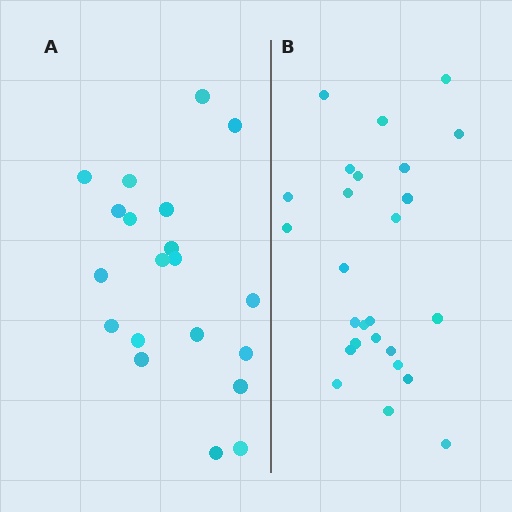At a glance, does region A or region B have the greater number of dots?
Region B (the right region) has more dots.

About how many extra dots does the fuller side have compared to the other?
Region B has about 6 more dots than region A.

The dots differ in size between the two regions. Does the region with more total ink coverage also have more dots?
No. Region A has more total ink coverage because its dots are larger, but region B actually contains more individual dots. Total area can be misleading — the number of items is what matters here.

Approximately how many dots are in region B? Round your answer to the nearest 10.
About 30 dots. (The exact count is 26, which rounds to 30.)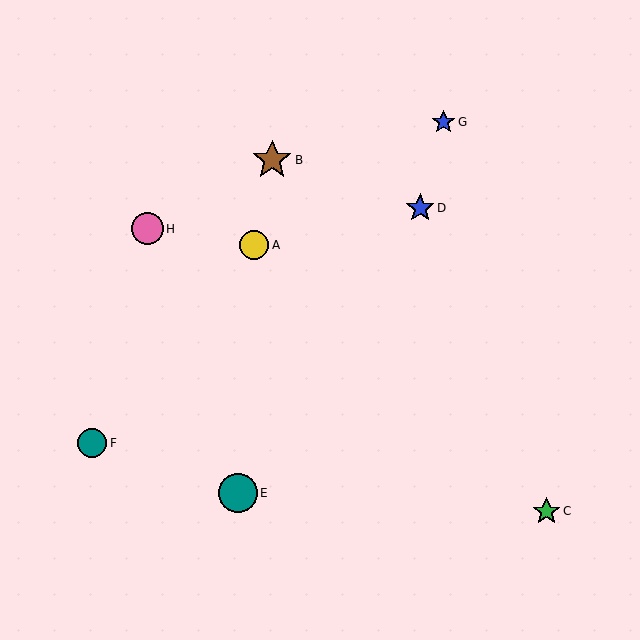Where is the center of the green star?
The center of the green star is at (546, 511).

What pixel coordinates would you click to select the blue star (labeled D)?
Click at (420, 208) to select the blue star D.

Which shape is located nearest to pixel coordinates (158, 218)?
The pink circle (labeled H) at (148, 229) is nearest to that location.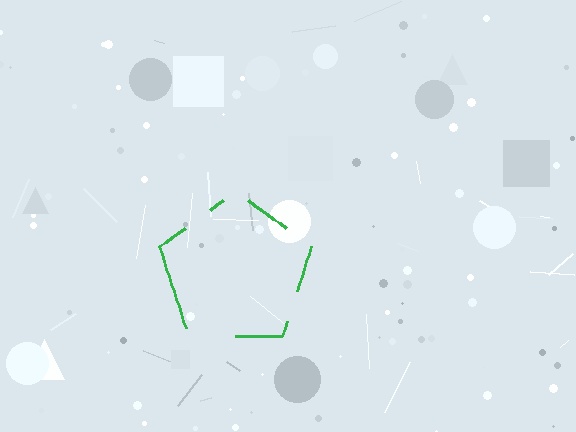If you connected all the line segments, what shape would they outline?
They would outline a pentagon.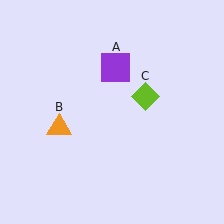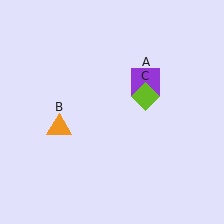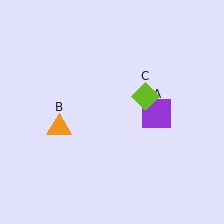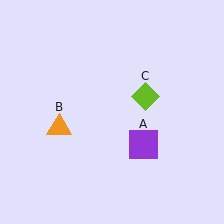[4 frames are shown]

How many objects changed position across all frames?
1 object changed position: purple square (object A).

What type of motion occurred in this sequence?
The purple square (object A) rotated clockwise around the center of the scene.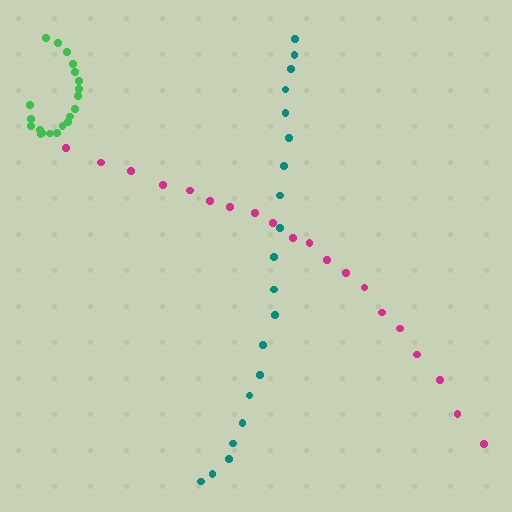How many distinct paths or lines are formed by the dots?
There are 3 distinct paths.